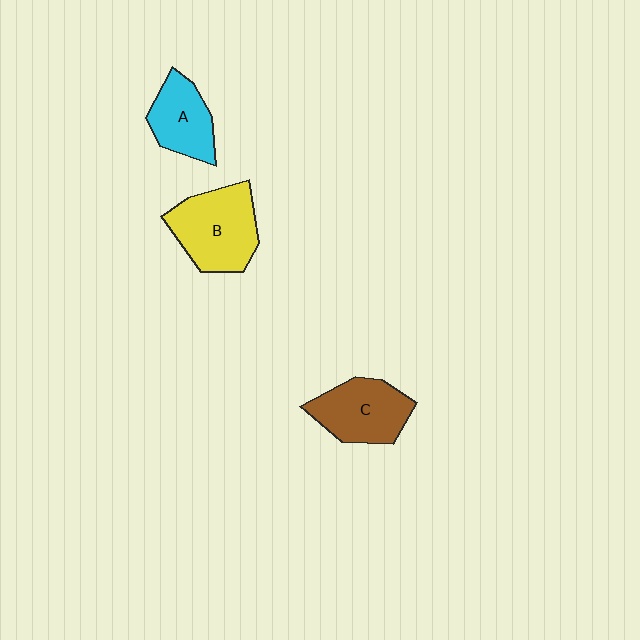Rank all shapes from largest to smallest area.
From largest to smallest: B (yellow), C (brown), A (cyan).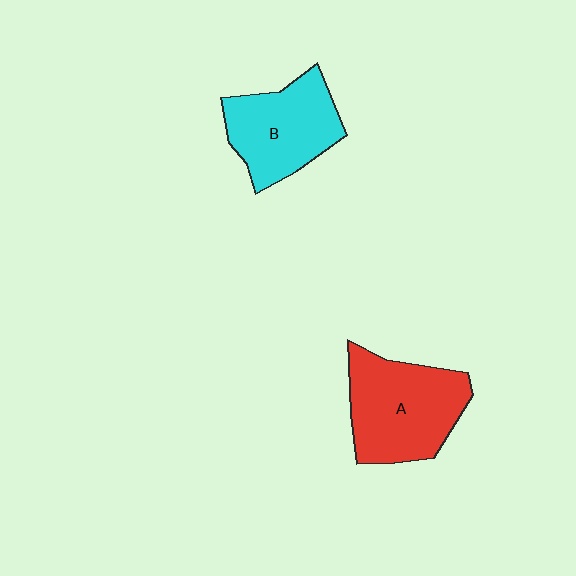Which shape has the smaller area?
Shape B (cyan).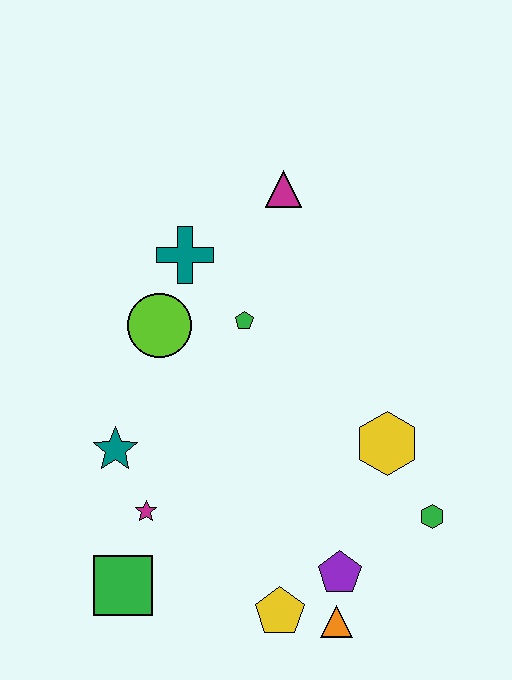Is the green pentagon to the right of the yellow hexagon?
No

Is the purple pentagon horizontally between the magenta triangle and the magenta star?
No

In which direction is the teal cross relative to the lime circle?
The teal cross is above the lime circle.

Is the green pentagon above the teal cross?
No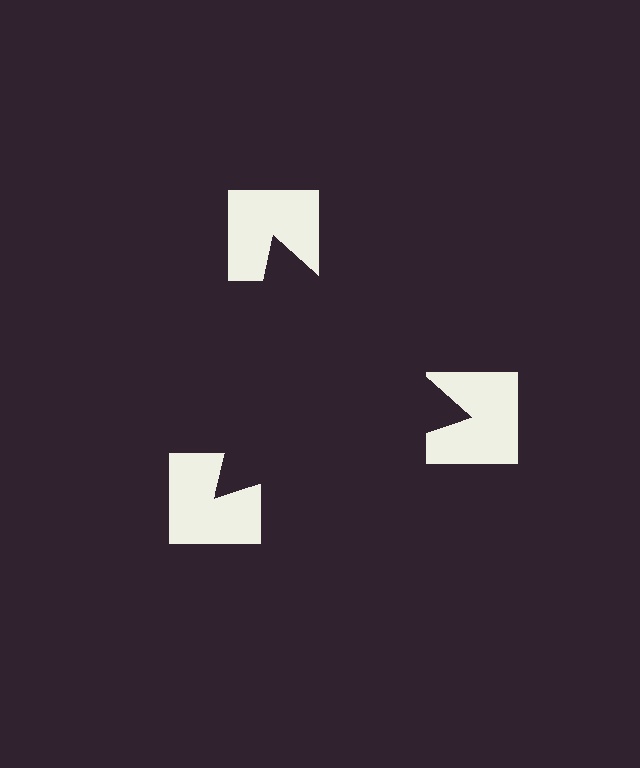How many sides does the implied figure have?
3 sides.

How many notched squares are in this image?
There are 3 — one at each vertex of the illusory triangle.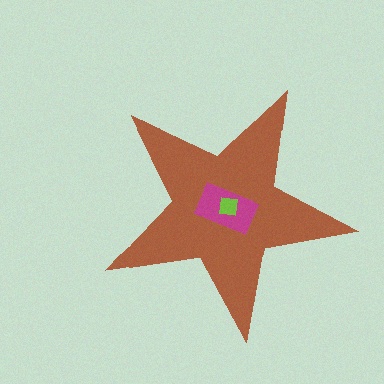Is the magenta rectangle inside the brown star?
Yes.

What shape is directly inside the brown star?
The magenta rectangle.